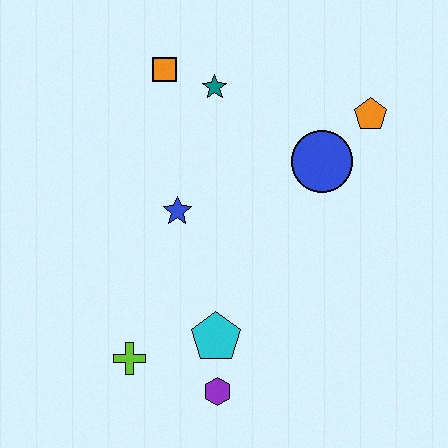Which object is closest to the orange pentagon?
The blue circle is closest to the orange pentagon.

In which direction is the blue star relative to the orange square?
The blue star is below the orange square.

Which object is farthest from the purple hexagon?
The orange square is farthest from the purple hexagon.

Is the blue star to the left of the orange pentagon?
Yes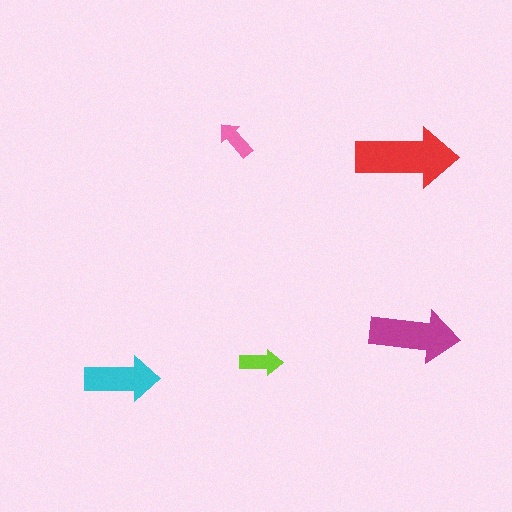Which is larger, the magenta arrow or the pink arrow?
The magenta one.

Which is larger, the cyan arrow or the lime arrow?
The cyan one.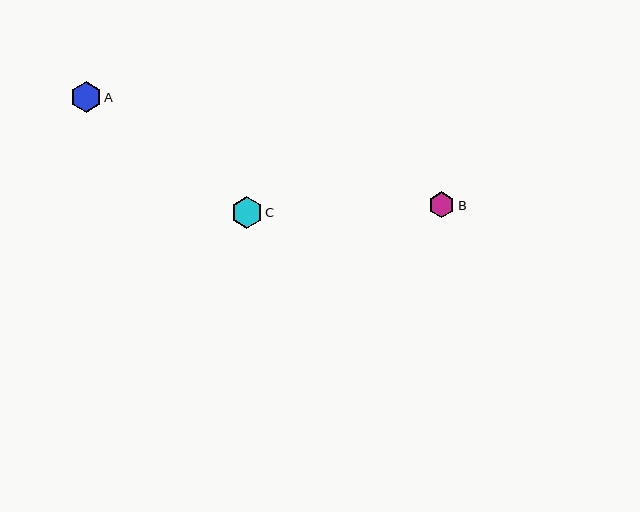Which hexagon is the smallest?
Hexagon B is the smallest with a size of approximately 26 pixels.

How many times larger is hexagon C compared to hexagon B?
Hexagon C is approximately 1.2 times the size of hexagon B.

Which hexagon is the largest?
Hexagon C is the largest with a size of approximately 31 pixels.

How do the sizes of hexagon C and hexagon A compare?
Hexagon C and hexagon A are approximately the same size.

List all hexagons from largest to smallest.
From largest to smallest: C, A, B.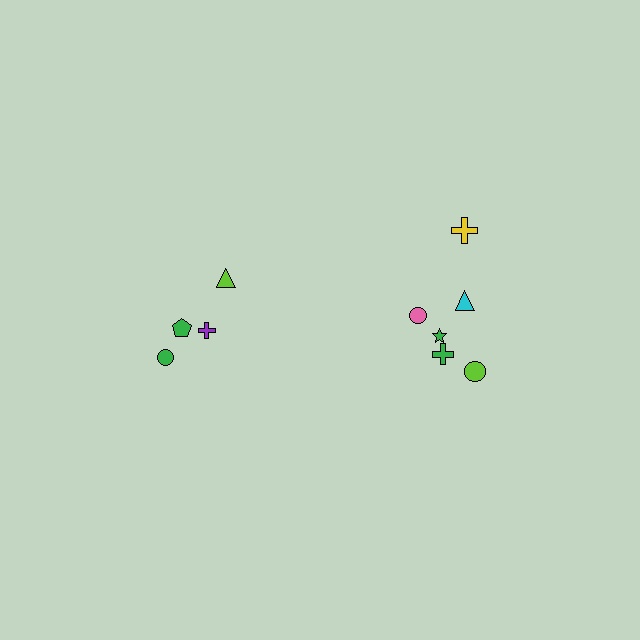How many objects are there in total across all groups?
There are 10 objects.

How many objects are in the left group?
There are 4 objects.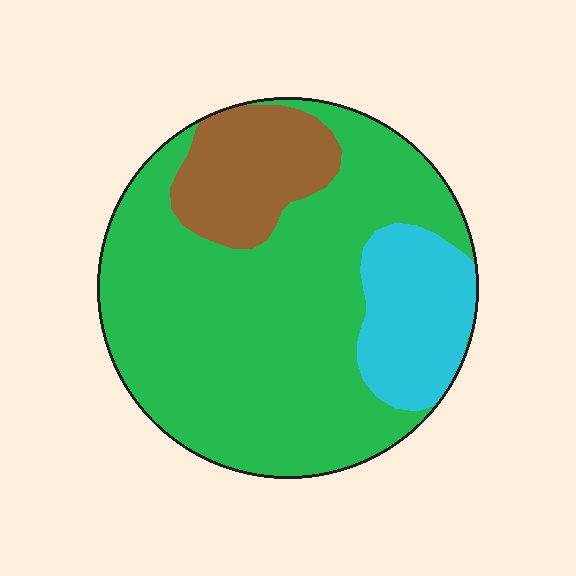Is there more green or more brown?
Green.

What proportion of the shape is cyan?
Cyan covers 16% of the shape.